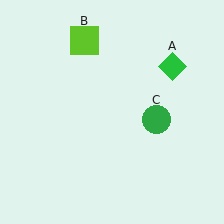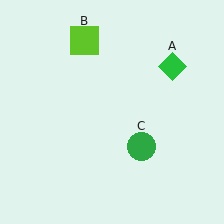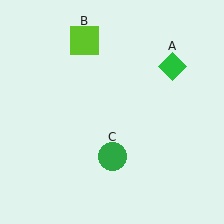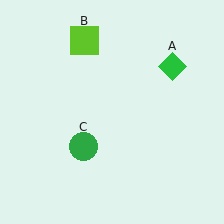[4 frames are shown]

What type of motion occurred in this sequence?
The green circle (object C) rotated clockwise around the center of the scene.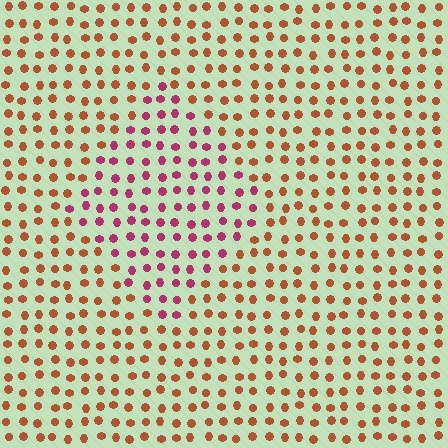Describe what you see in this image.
The image is filled with small brown elements in a uniform arrangement. A diamond-shaped region is visible where the elements are tinted to a slightly different hue, forming a subtle color boundary.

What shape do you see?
I see a diamond.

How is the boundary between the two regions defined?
The boundary is defined purely by a slight shift in hue (about 45 degrees). Spacing, size, and orientation are identical on both sides.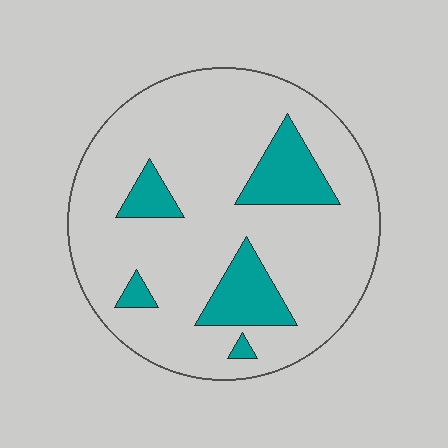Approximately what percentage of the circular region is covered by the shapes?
Approximately 15%.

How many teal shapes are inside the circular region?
5.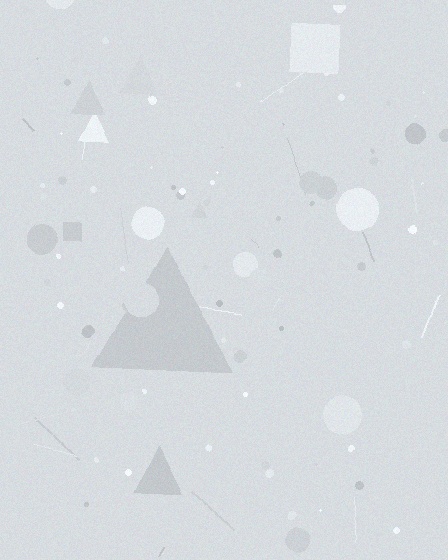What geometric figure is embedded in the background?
A triangle is embedded in the background.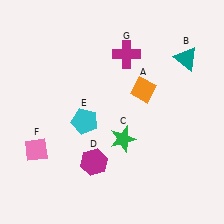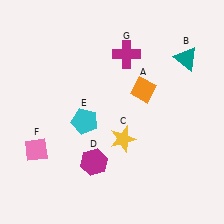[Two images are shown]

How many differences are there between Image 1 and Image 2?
There is 1 difference between the two images.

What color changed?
The star (C) changed from green in Image 1 to yellow in Image 2.